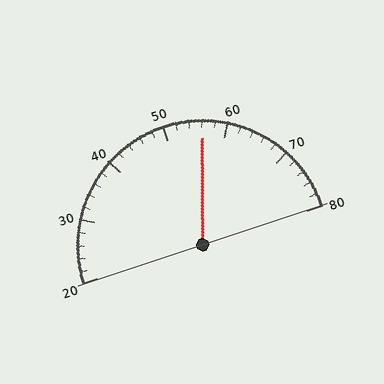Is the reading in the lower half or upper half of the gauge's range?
The reading is in the upper half of the range (20 to 80).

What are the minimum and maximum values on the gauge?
The gauge ranges from 20 to 80.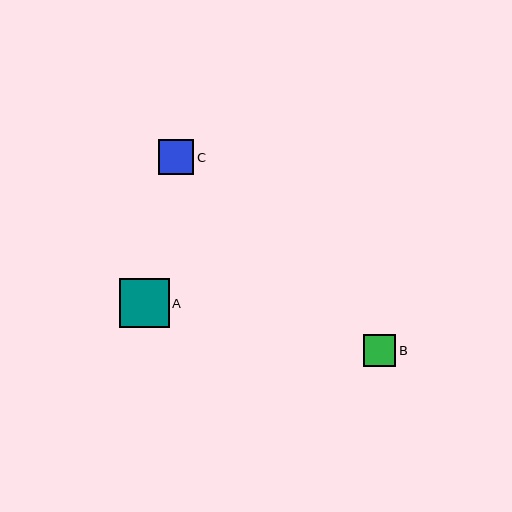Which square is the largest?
Square A is the largest with a size of approximately 50 pixels.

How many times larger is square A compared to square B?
Square A is approximately 1.5 times the size of square B.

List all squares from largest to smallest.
From largest to smallest: A, C, B.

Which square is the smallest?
Square B is the smallest with a size of approximately 33 pixels.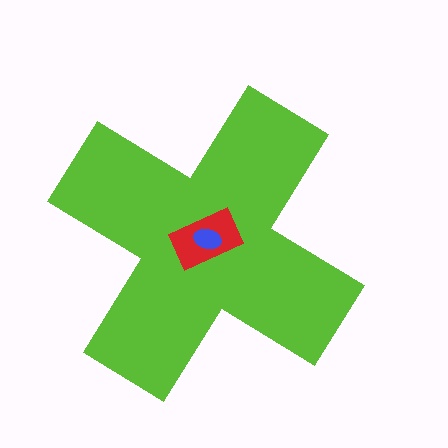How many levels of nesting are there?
3.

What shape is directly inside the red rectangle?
The blue ellipse.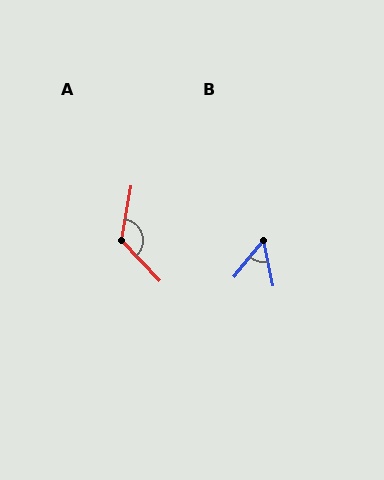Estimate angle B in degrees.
Approximately 51 degrees.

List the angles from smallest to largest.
B (51°), A (127°).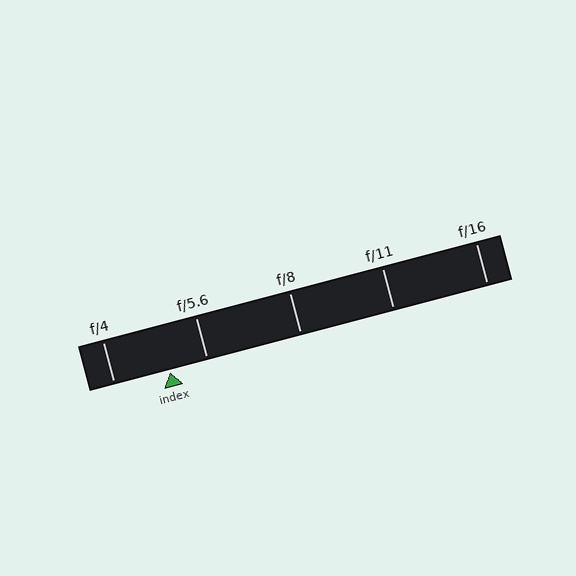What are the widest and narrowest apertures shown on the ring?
The widest aperture shown is f/4 and the narrowest is f/16.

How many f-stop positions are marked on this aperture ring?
There are 5 f-stop positions marked.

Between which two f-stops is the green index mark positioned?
The index mark is between f/4 and f/5.6.